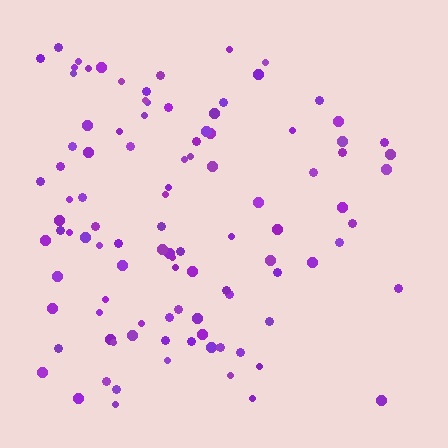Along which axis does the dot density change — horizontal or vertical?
Horizontal.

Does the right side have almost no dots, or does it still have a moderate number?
Still a moderate number, just noticeably fewer than the left.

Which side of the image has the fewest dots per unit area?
The right.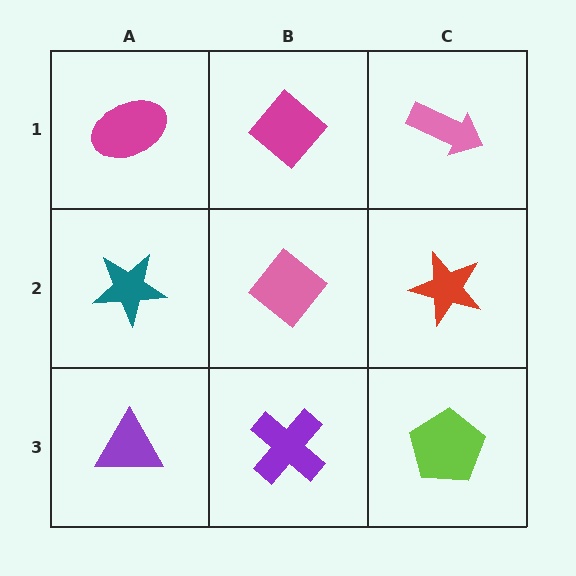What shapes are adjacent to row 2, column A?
A magenta ellipse (row 1, column A), a purple triangle (row 3, column A), a pink diamond (row 2, column B).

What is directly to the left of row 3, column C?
A purple cross.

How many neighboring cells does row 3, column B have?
3.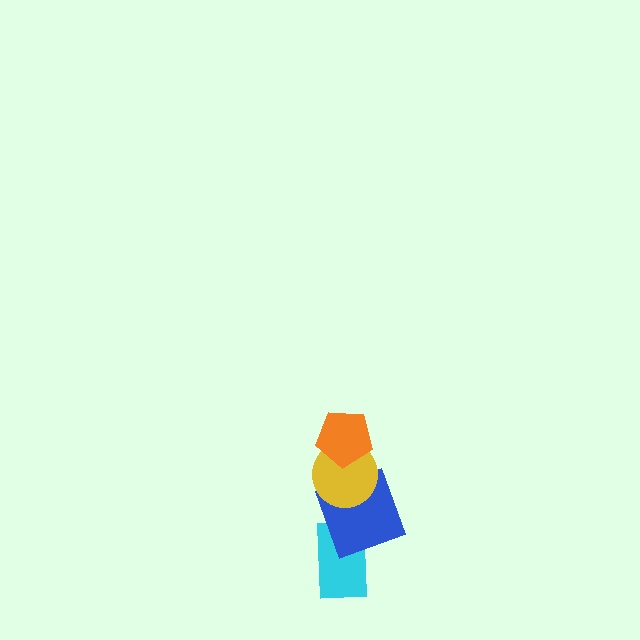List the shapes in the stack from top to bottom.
From top to bottom: the orange pentagon, the yellow circle, the blue square, the cyan rectangle.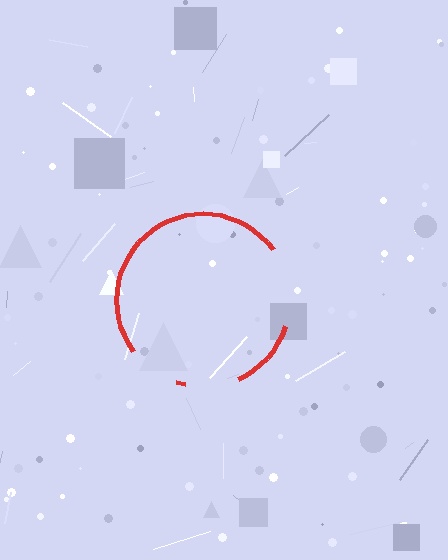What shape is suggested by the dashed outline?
The dashed outline suggests a circle.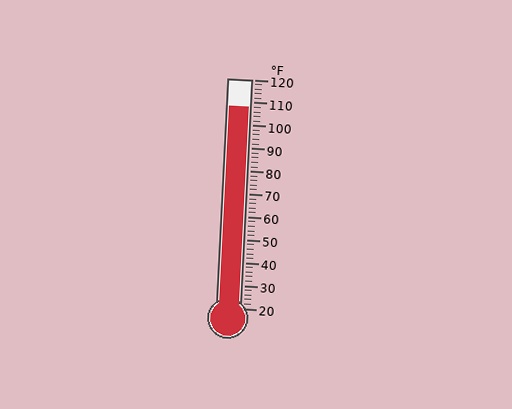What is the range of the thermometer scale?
The thermometer scale ranges from 20°F to 120°F.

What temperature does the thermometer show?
The thermometer shows approximately 108°F.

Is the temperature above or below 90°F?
The temperature is above 90°F.